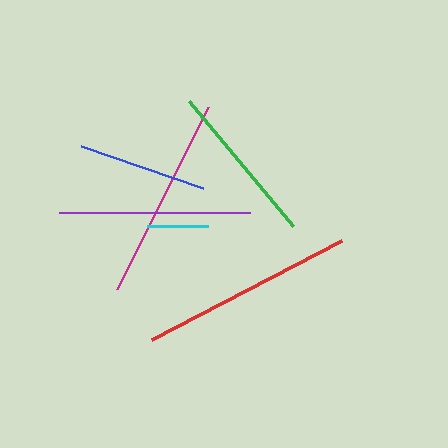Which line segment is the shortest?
The cyan line is the shortest at approximately 61 pixels.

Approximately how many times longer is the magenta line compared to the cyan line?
The magenta line is approximately 3.3 times the length of the cyan line.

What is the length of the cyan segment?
The cyan segment is approximately 61 pixels long.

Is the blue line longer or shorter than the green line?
The green line is longer than the blue line.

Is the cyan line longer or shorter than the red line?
The red line is longer than the cyan line.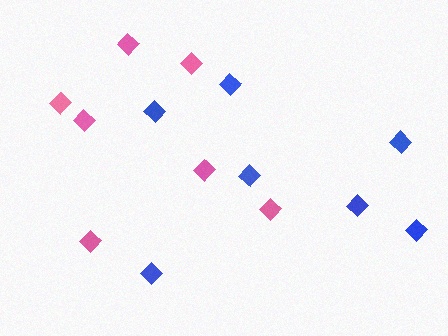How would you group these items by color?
There are 2 groups: one group of pink diamonds (7) and one group of blue diamonds (7).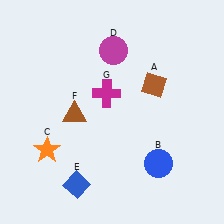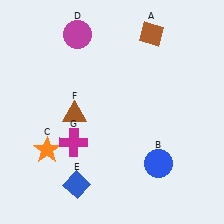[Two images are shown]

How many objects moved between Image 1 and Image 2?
3 objects moved between the two images.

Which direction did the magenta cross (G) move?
The magenta cross (G) moved down.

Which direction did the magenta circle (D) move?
The magenta circle (D) moved left.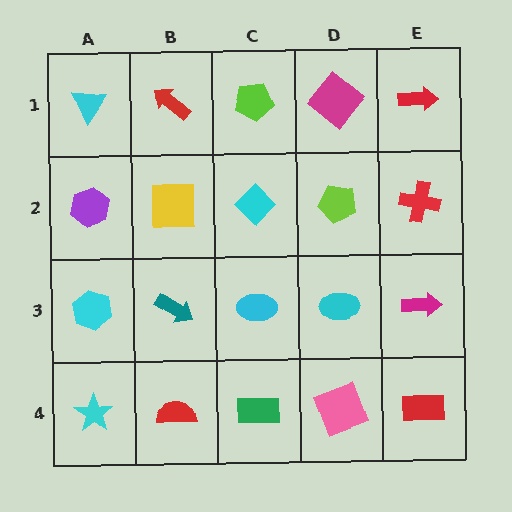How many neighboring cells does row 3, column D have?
4.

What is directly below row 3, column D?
A pink square.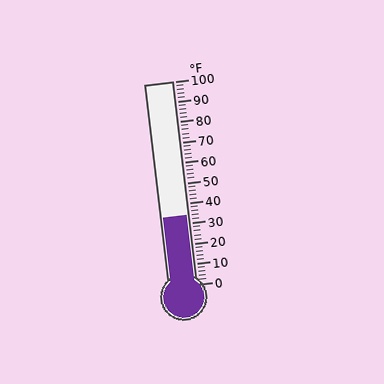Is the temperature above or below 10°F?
The temperature is above 10°F.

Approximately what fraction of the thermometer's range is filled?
The thermometer is filled to approximately 35% of its range.